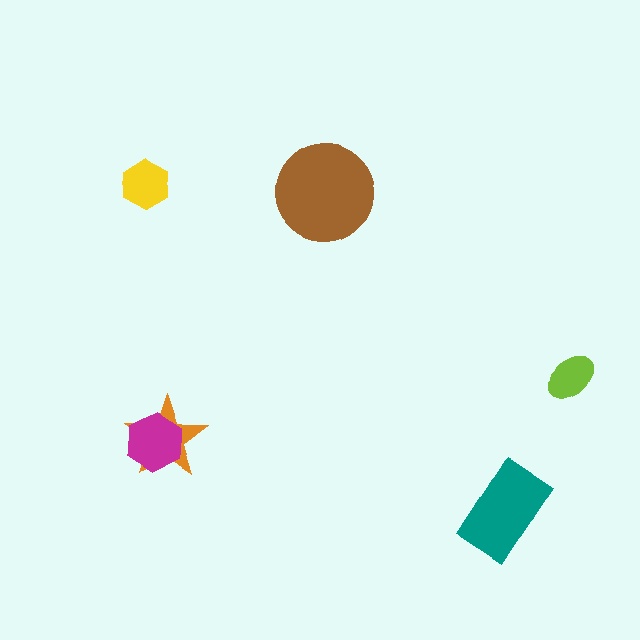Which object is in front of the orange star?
The magenta hexagon is in front of the orange star.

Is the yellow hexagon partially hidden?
No, no other shape covers it.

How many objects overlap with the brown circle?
0 objects overlap with the brown circle.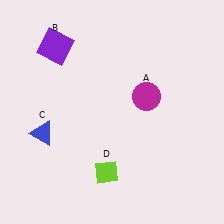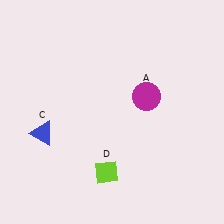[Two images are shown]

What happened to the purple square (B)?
The purple square (B) was removed in Image 2. It was in the top-left area of Image 1.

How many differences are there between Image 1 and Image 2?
There is 1 difference between the two images.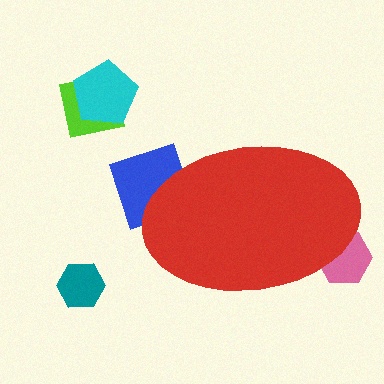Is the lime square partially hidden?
No, the lime square is fully visible.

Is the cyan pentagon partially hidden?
No, the cyan pentagon is fully visible.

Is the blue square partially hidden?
Yes, the blue square is partially hidden behind the red ellipse.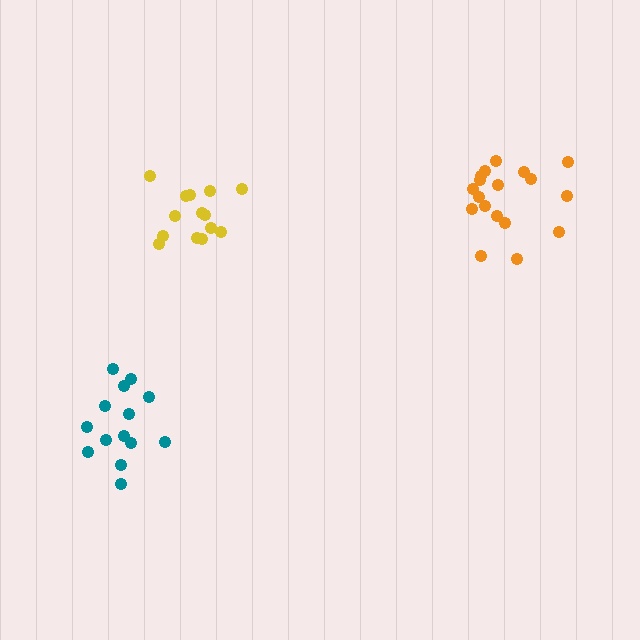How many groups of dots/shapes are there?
There are 3 groups.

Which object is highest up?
The orange cluster is topmost.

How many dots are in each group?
Group 1: 18 dots, Group 2: 14 dots, Group 3: 14 dots (46 total).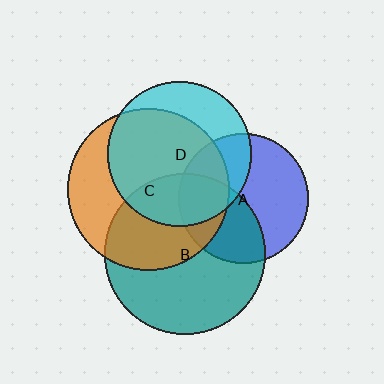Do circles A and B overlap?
Yes.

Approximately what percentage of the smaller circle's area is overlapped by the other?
Approximately 40%.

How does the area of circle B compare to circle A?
Approximately 1.5 times.